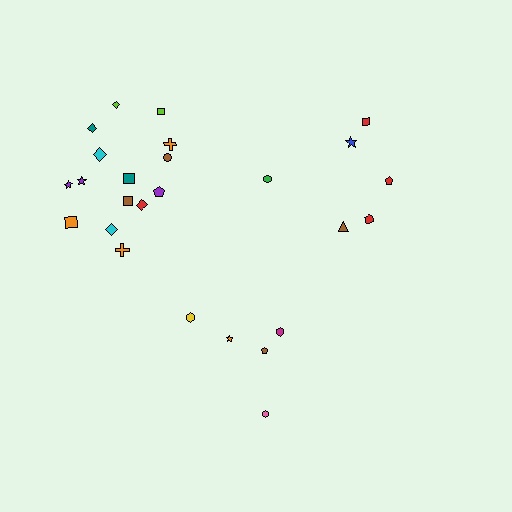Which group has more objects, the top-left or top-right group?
The top-left group.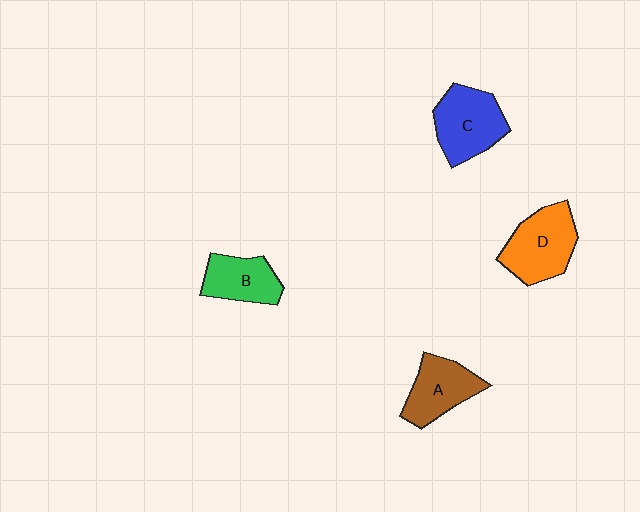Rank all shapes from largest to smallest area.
From largest to smallest: D (orange), C (blue), A (brown), B (green).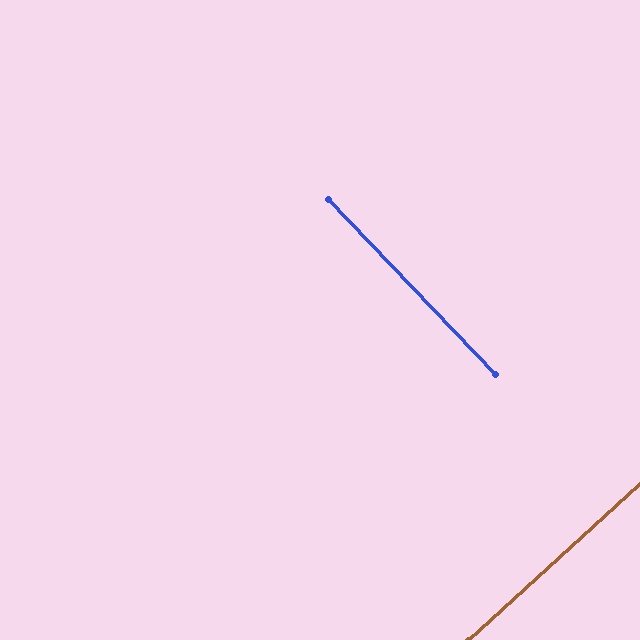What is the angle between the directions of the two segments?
Approximately 89 degrees.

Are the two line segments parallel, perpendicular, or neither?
Perpendicular — they meet at approximately 89°.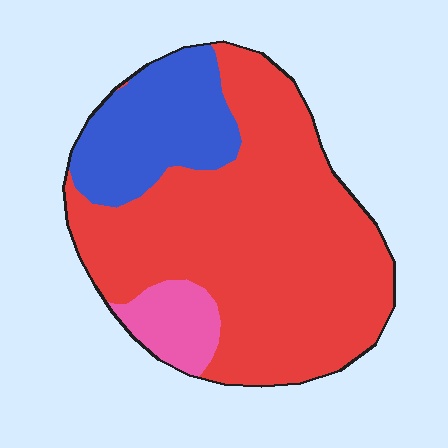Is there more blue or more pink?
Blue.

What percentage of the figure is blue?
Blue covers roughly 20% of the figure.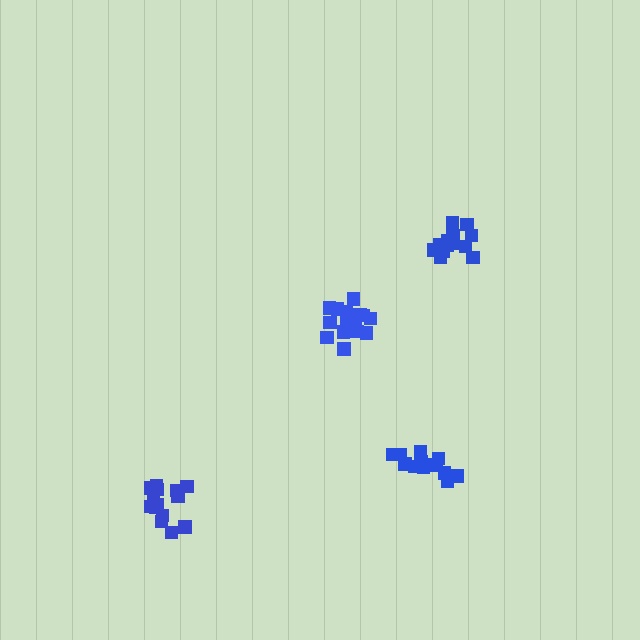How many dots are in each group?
Group 1: 15 dots, Group 2: 14 dots, Group 3: 16 dots, Group 4: 14 dots (59 total).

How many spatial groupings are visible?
There are 4 spatial groupings.